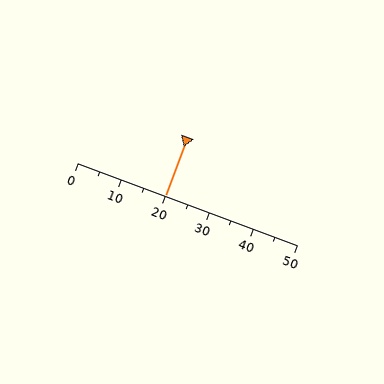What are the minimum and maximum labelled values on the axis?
The axis runs from 0 to 50.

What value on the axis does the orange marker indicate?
The marker indicates approximately 20.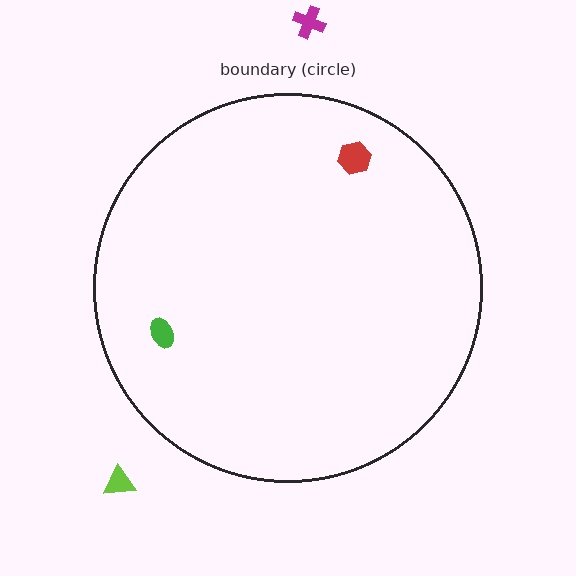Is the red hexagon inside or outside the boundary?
Inside.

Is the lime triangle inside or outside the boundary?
Outside.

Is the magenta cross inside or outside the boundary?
Outside.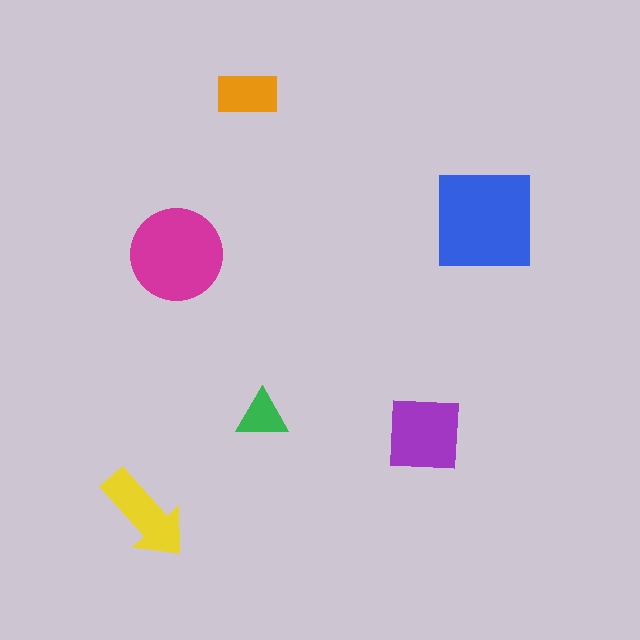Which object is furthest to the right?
The blue square is rightmost.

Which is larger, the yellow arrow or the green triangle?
The yellow arrow.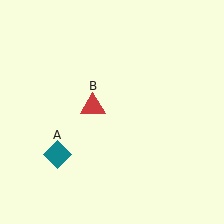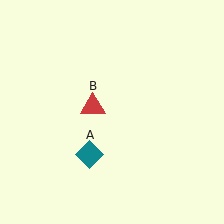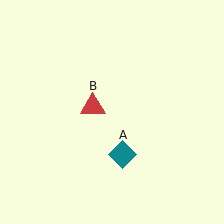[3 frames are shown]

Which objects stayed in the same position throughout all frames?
Red triangle (object B) remained stationary.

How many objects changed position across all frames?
1 object changed position: teal diamond (object A).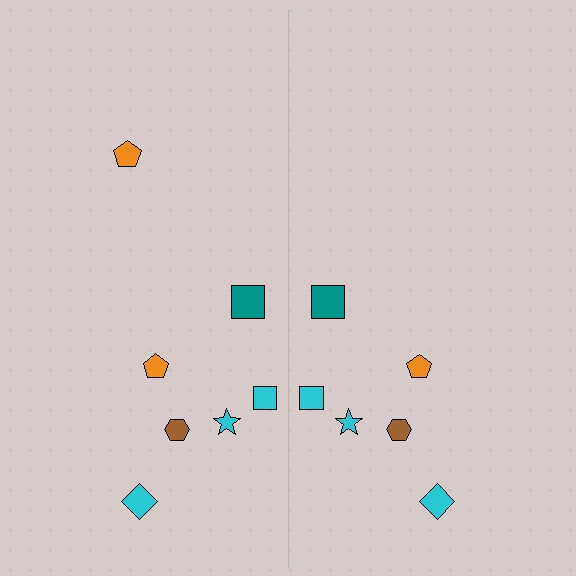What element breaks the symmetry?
A orange pentagon is missing from the right side.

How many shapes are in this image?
There are 13 shapes in this image.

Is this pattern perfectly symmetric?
No, the pattern is not perfectly symmetric. A orange pentagon is missing from the right side.